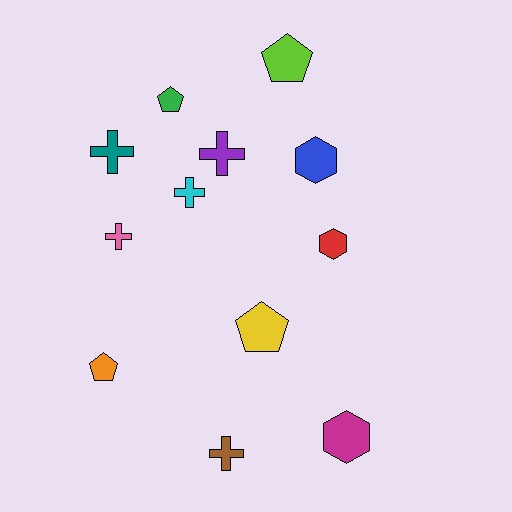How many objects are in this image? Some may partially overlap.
There are 12 objects.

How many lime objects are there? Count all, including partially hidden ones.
There is 1 lime object.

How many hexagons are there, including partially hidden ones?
There are 3 hexagons.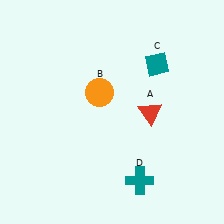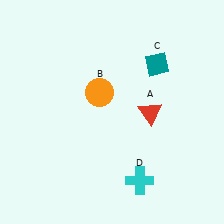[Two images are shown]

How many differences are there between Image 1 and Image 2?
There is 1 difference between the two images.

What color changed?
The cross (D) changed from teal in Image 1 to cyan in Image 2.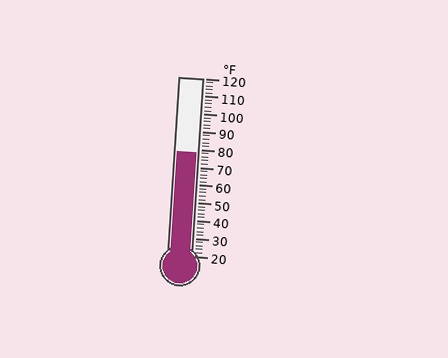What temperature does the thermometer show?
The thermometer shows approximately 78°F.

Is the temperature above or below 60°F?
The temperature is above 60°F.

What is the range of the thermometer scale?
The thermometer scale ranges from 20°F to 120°F.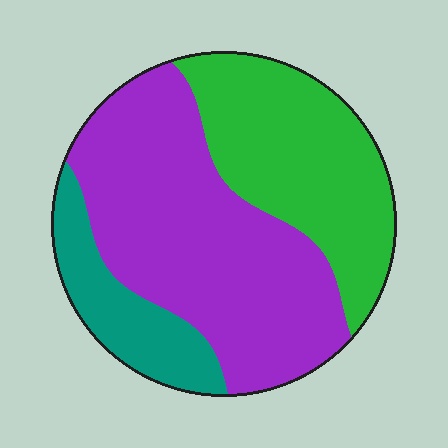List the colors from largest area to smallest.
From largest to smallest: purple, green, teal.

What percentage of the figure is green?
Green covers about 35% of the figure.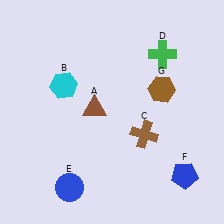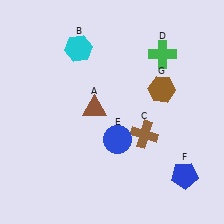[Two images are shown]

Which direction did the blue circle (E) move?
The blue circle (E) moved right.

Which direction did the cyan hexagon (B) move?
The cyan hexagon (B) moved up.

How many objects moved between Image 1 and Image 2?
2 objects moved between the two images.